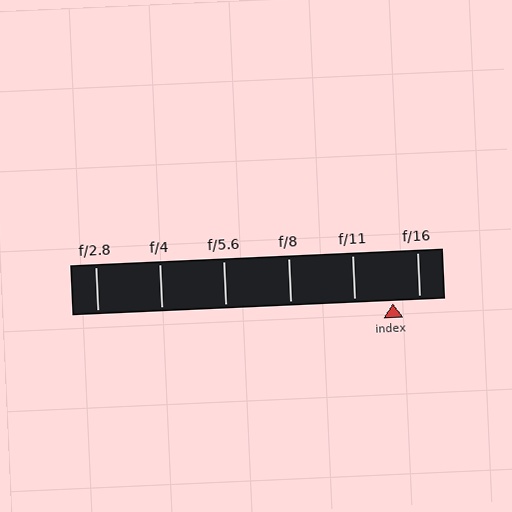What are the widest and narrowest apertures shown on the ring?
The widest aperture shown is f/2.8 and the narrowest is f/16.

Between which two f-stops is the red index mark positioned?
The index mark is between f/11 and f/16.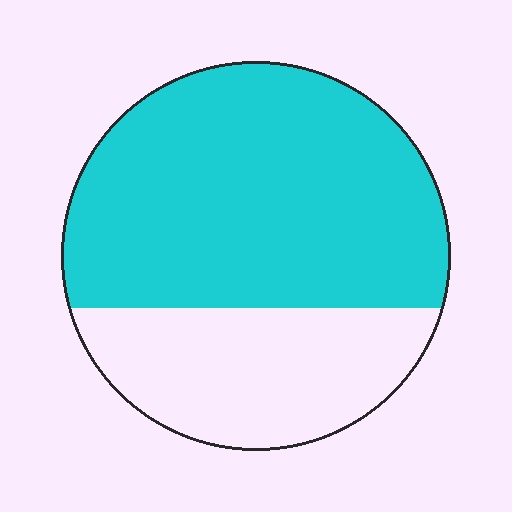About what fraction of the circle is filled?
About two thirds (2/3).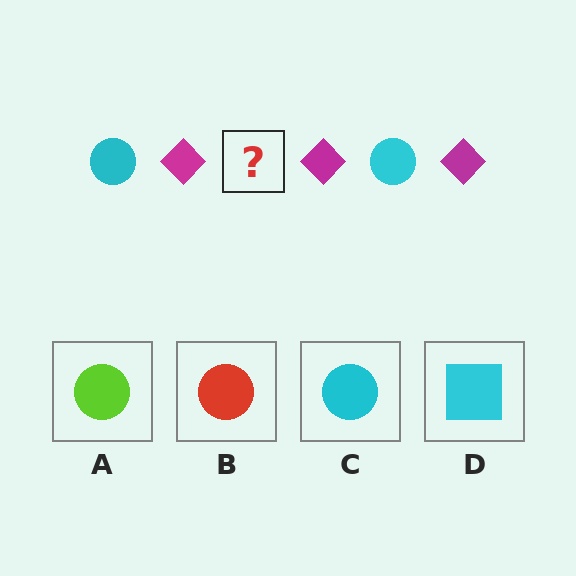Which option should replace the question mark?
Option C.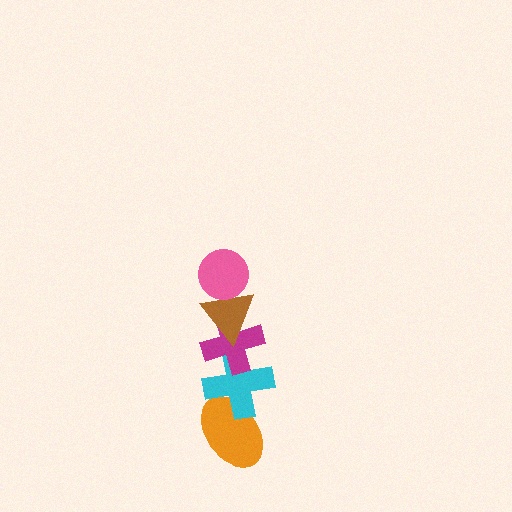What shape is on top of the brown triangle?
The pink circle is on top of the brown triangle.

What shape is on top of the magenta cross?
The brown triangle is on top of the magenta cross.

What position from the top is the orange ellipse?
The orange ellipse is 5th from the top.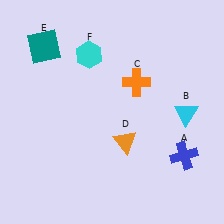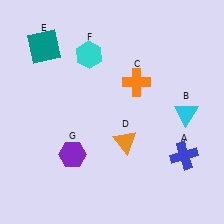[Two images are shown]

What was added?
A purple hexagon (G) was added in Image 2.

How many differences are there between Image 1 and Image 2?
There is 1 difference between the two images.